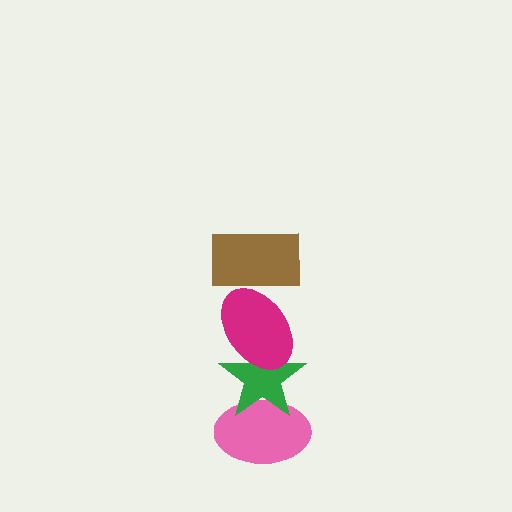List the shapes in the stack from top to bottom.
From top to bottom: the brown rectangle, the magenta ellipse, the green star, the pink ellipse.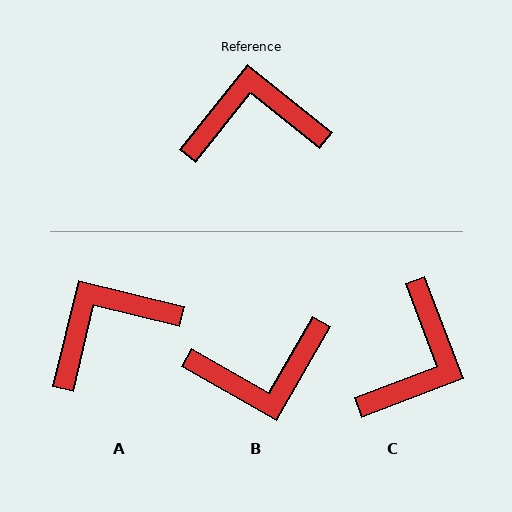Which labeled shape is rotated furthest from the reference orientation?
B, about 171 degrees away.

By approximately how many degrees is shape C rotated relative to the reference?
Approximately 120 degrees clockwise.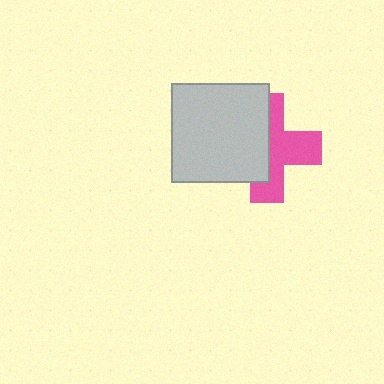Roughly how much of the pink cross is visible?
About half of it is visible (roughly 51%).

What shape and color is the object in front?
The object in front is a light gray square.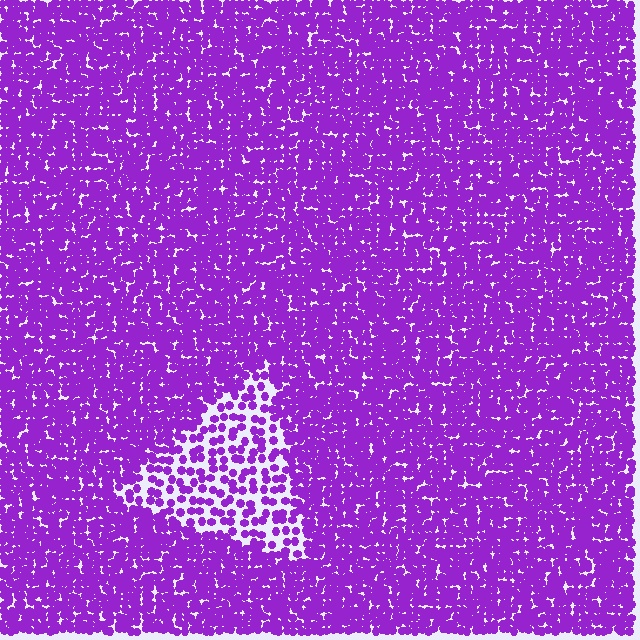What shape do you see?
I see a triangle.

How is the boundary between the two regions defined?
The boundary is defined by a change in element density (approximately 2.4x ratio). All elements are the same color, size, and shape.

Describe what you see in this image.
The image contains small purple elements arranged at two different densities. A triangle-shaped region is visible where the elements are less densely packed than the surrounding area.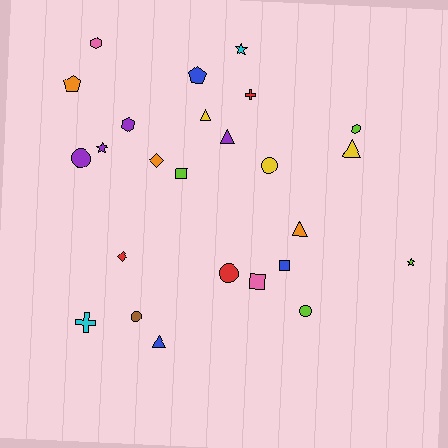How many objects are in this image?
There are 25 objects.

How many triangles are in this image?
There are 5 triangles.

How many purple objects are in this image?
There are 4 purple objects.